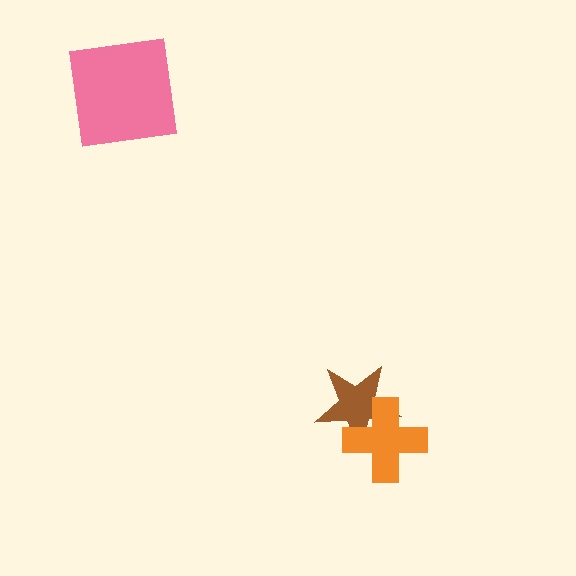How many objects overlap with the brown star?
1 object overlaps with the brown star.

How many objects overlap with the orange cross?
1 object overlaps with the orange cross.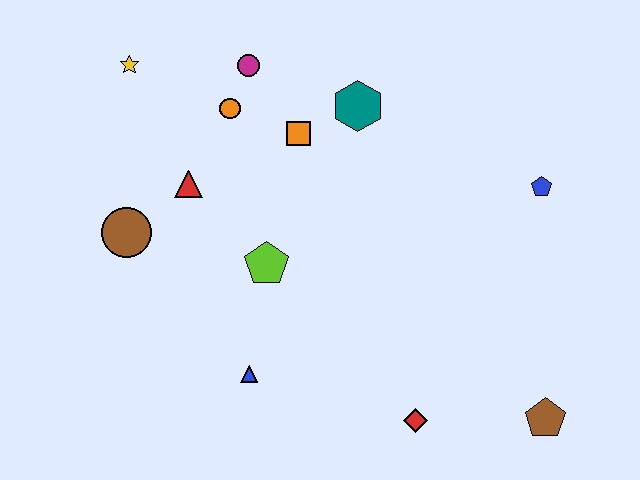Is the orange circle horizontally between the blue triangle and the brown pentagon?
No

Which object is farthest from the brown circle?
The brown pentagon is farthest from the brown circle.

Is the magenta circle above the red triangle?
Yes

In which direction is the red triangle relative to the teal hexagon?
The red triangle is to the left of the teal hexagon.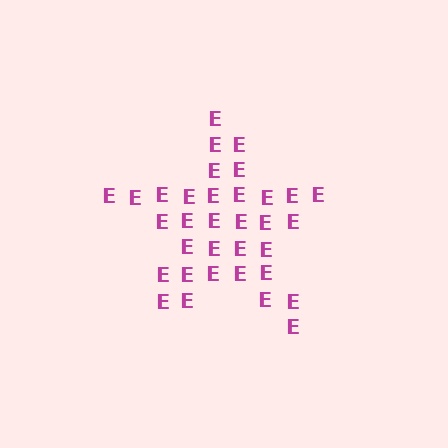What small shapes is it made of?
It is made of small letter E's.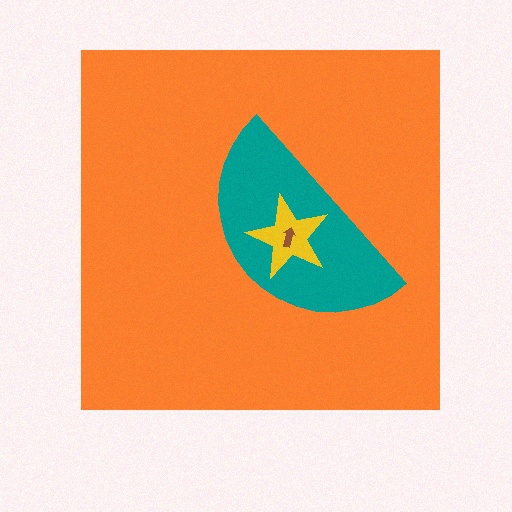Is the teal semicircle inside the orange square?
Yes.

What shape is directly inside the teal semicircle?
The yellow star.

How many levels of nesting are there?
4.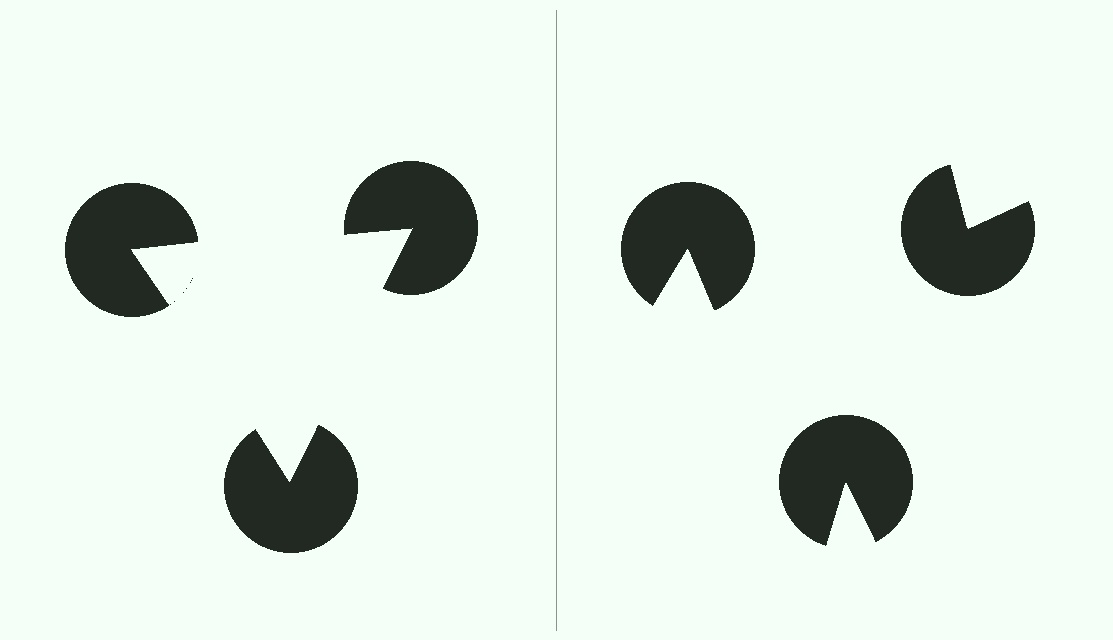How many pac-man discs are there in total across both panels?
6 — 3 on each side.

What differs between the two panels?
The pac-man discs are positioned identically on both sides; only the wedge orientations differ. On the left they align to a triangle; on the right they are misaligned.